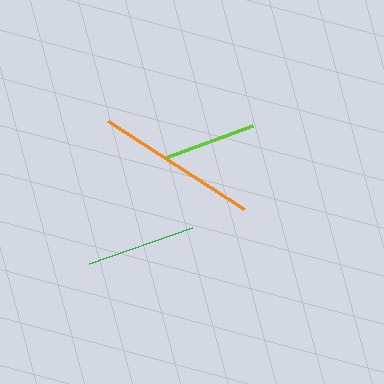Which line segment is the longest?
The orange line is the longest at approximately 162 pixels.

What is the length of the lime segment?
The lime segment is approximately 93 pixels long.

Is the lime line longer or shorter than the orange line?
The orange line is longer than the lime line.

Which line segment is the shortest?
The lime line is the shortest at approximately 93 pixels.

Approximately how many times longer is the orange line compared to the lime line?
The orange line is approximately 1.7 times the length of the lime line.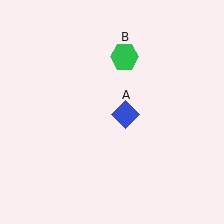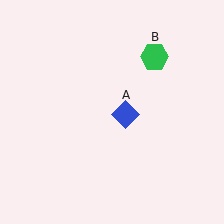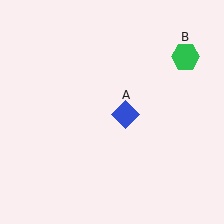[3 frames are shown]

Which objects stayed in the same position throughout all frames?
Blue diamond (object A) remained stationary.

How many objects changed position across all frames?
1 object changed position: green hexagon (object B).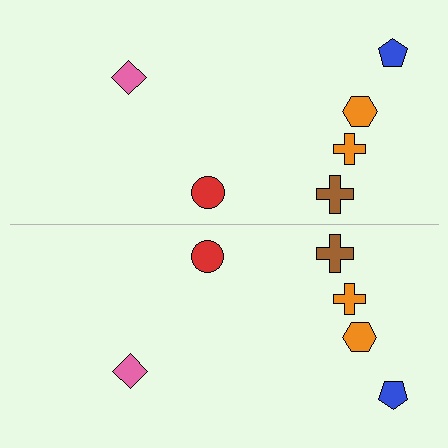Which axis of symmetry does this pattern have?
The pattern has a horizontal axis of symmetry running through the center of the image.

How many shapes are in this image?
There are 12 shapes in this image.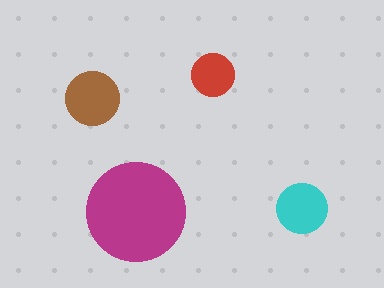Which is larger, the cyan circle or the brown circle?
The brown one.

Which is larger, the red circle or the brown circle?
The brown one.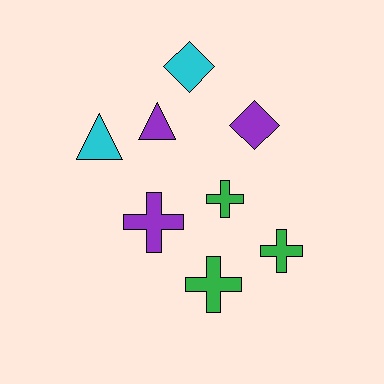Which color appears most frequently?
Purple, with 3 objects.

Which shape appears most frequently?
Cross, with 4 objects.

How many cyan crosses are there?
There are no cyan crosses.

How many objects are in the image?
There are 8 objects.